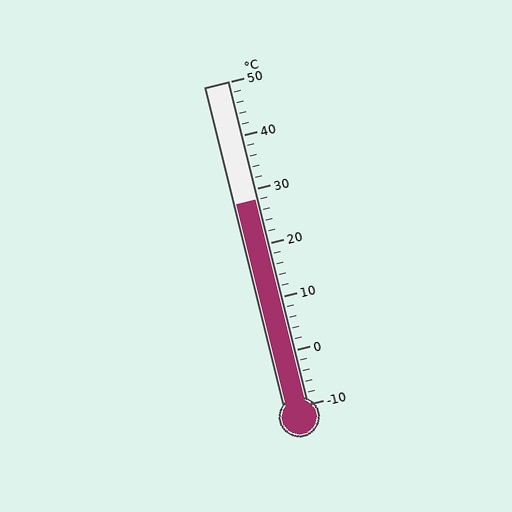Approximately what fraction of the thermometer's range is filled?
The thermometer is filled to approximately 65% of its range.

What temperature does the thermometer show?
The thermometer shows approximately 28°C.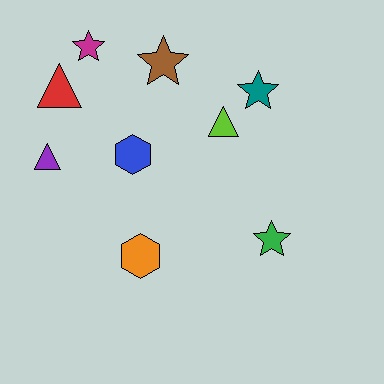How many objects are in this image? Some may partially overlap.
There are 9 objects.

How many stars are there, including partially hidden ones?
There are 4 stars.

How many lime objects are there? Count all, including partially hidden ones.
There is 1 lime object.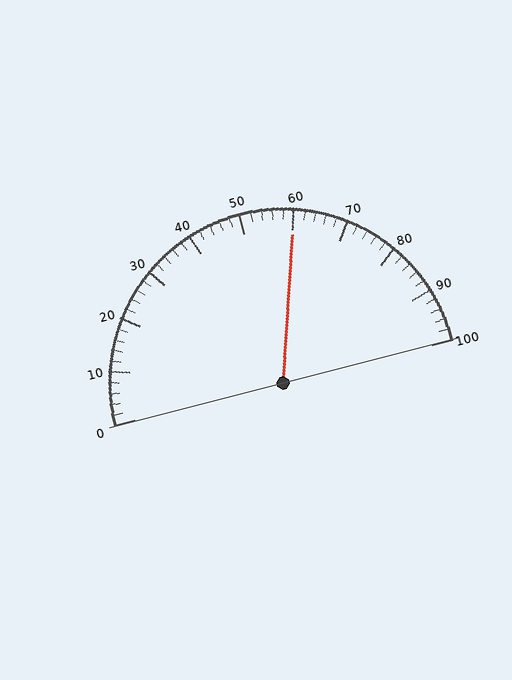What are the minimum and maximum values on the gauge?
The gauge ranges from 0 to 100.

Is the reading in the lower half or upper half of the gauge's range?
The reading is in the upper half of the range (0 to 100).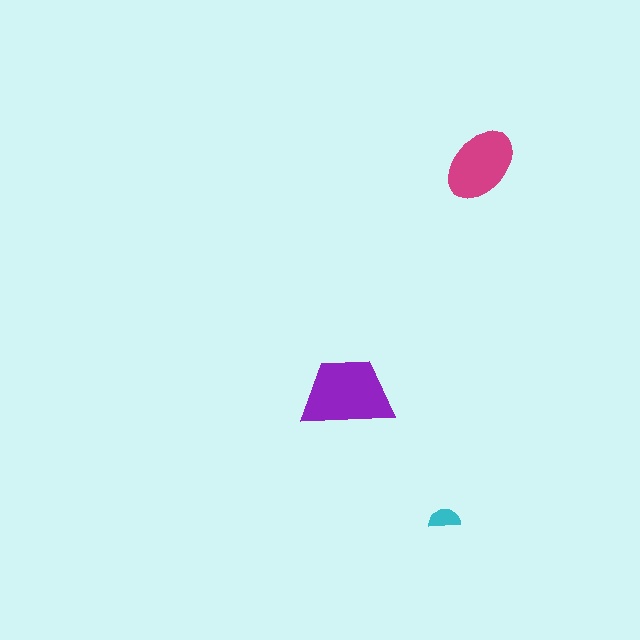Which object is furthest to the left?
The purple trapezoid is leftmost.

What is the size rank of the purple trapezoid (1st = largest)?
1st.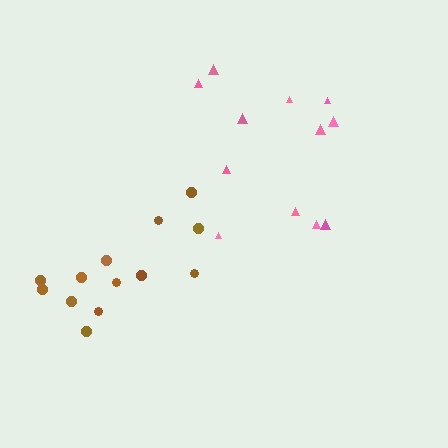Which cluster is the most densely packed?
Pink.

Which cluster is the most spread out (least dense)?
Brown.